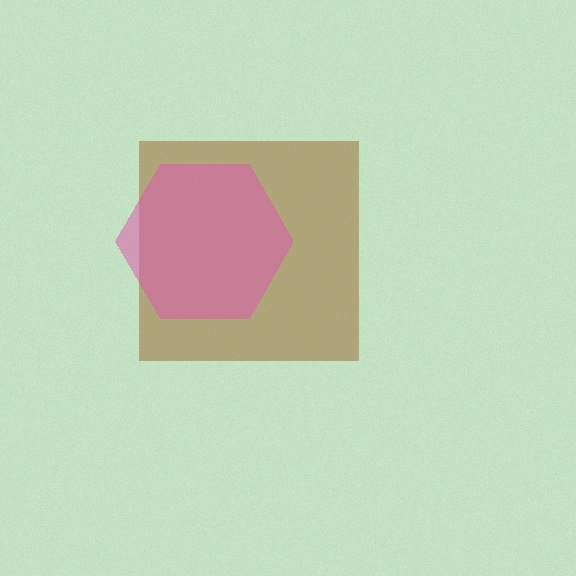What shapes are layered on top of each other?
The layered shapes are: a brown square, a pink hexagon.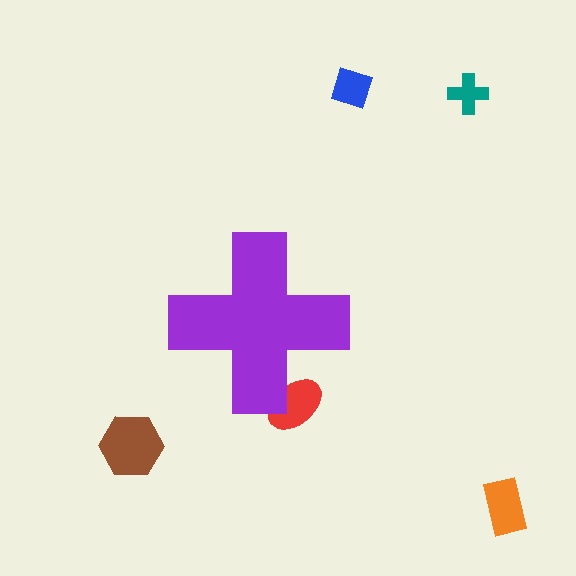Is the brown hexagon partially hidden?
No, the brown hexagon is fully visible.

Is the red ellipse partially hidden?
Yes, the red ellipse is partially hidden behind the purple cross.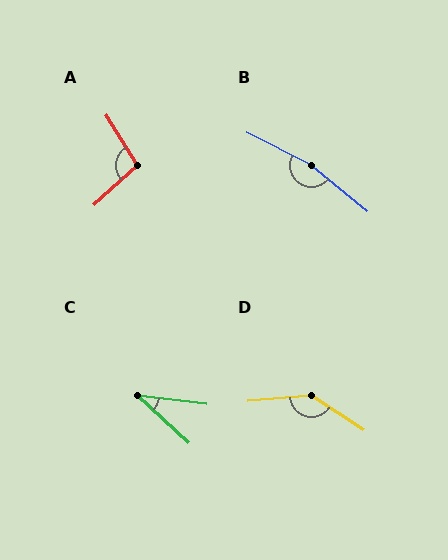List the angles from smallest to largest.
C (36°), A (100°), D (142°), B (168°).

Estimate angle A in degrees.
Approximately 100 degrees.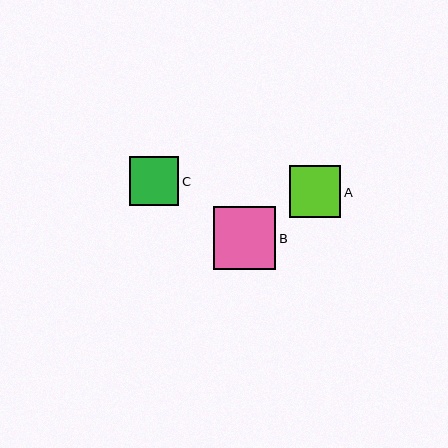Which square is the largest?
Square B is the largest with a size of approximately 63 pixels.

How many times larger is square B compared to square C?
Square B is approximately 1.3 times the size of square C.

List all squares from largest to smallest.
From largest to smallest: B, A, C.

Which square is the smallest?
Square C is the smallest with a size of approximately 49 pixels.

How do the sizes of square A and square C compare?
Square A and square C are approximately the same size.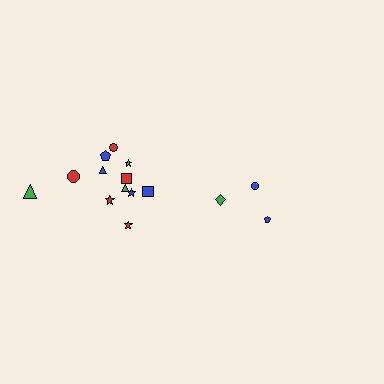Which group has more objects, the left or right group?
The left group.